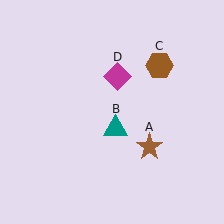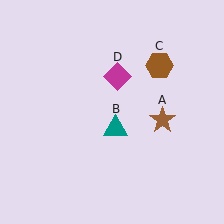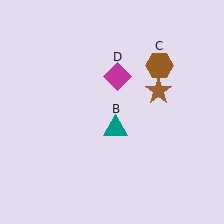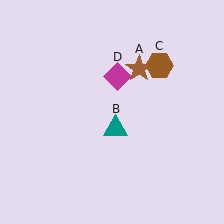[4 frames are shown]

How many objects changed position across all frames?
1 object changed position: brown star (object A).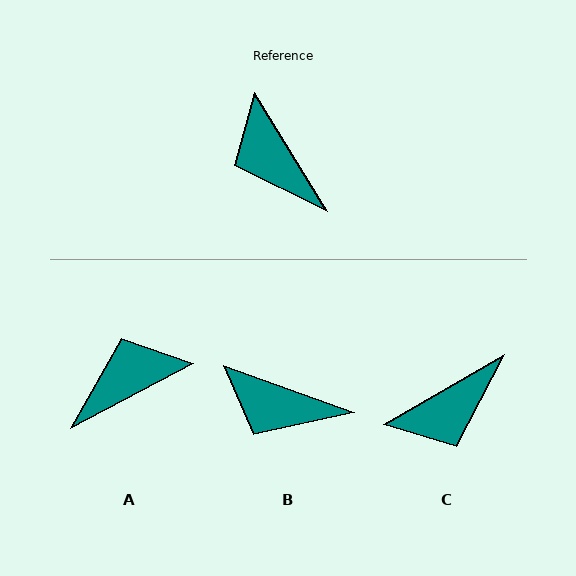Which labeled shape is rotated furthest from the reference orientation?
A, about 94 degrees away.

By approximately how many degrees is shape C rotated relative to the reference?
Approximately 88 degrees counter-clockwise.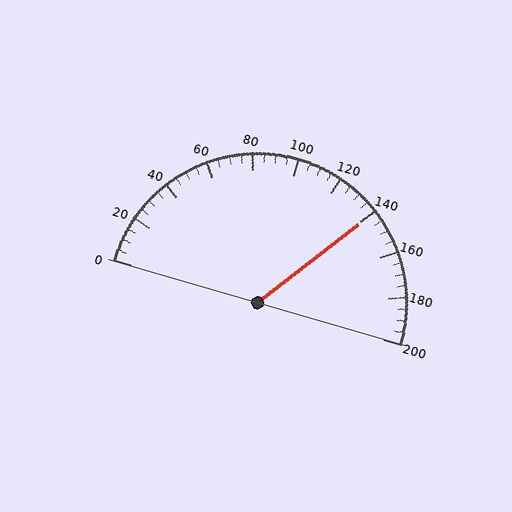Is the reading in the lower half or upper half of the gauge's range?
The reading is in the upper half of the range (0 to 200).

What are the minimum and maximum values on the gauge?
The gauge ranges from 0 to 200.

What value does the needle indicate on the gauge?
The needle indicates approximately 140.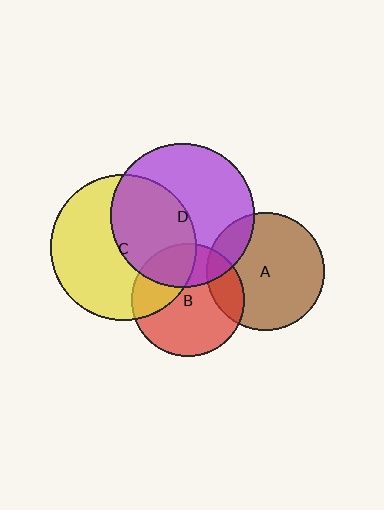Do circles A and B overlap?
Yes.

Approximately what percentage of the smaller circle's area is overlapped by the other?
Approximately 20%.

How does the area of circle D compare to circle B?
Approximately 1.6 times.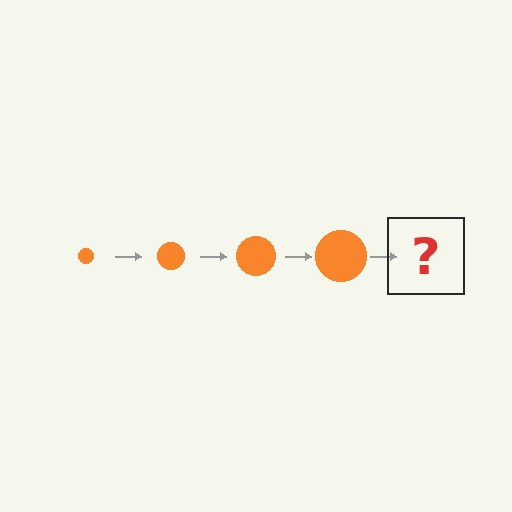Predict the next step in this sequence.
The next step is an orange circle, larger than the previous one.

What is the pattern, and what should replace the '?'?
The pattern is that the circle gets progressively larger each step. The '?' should be an orange circle, larger than the previous one.